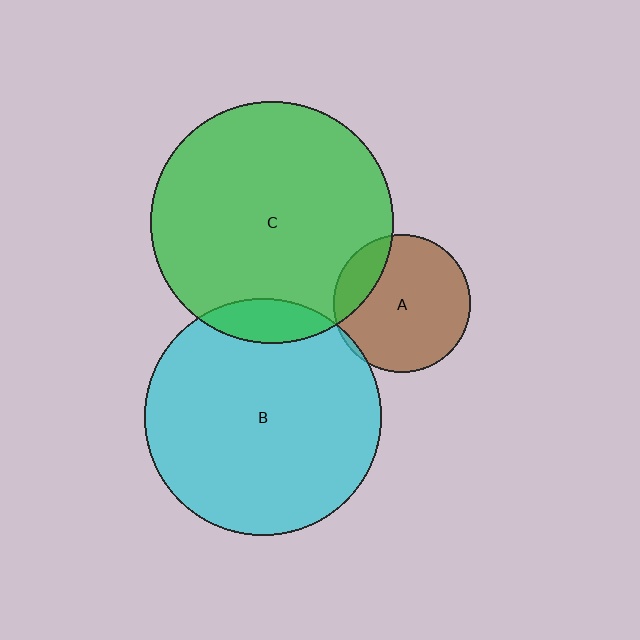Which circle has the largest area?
Circle C (green).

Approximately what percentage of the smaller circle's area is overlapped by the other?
Approximately 20%.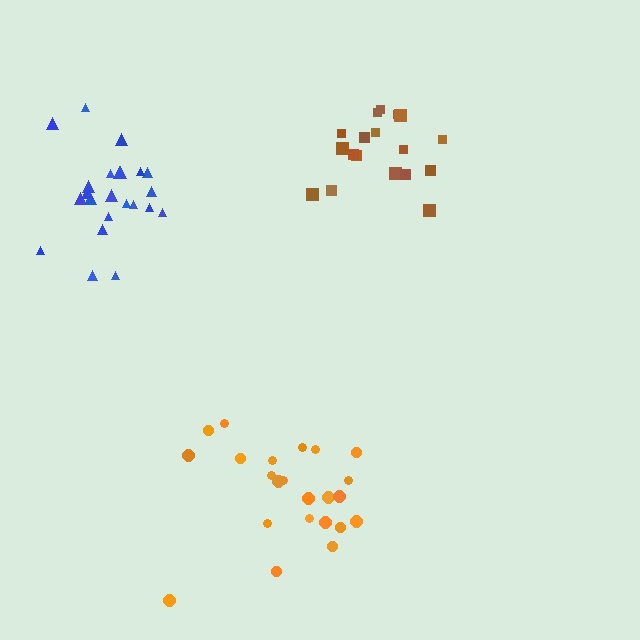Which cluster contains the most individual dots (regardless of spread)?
Blue (23).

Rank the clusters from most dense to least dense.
blue, brown, orange.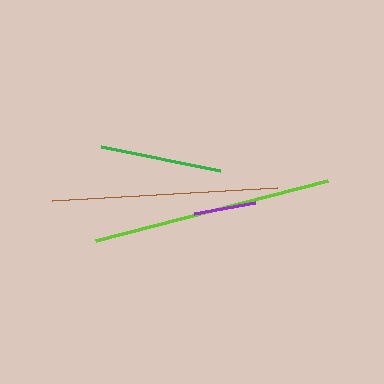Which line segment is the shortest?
The purple line is the shortest at approximately 62 pixels.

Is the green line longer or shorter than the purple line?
The green line is longer than the purple line.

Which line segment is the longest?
The lime line is the longest at approximately 240 pixels.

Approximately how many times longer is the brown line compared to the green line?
The brown line is approximately 1.9 times the length of the green line.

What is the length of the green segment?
The green segment is approximately 121 pixels long.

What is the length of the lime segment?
The lime segment is approximately 240 pixels long.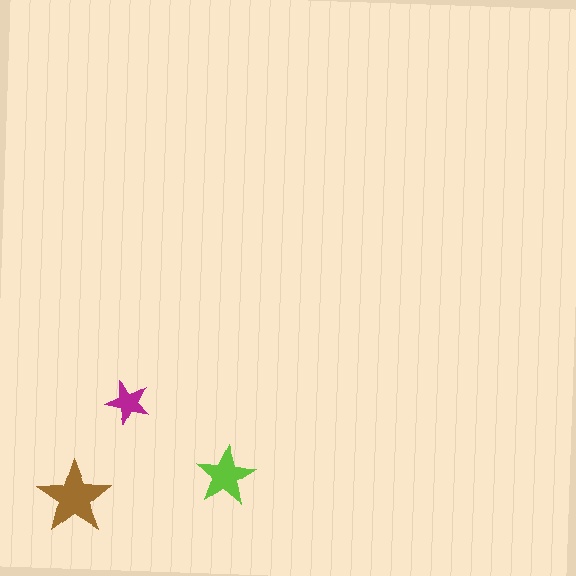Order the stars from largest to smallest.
the brown one, the lime one, the magenta one.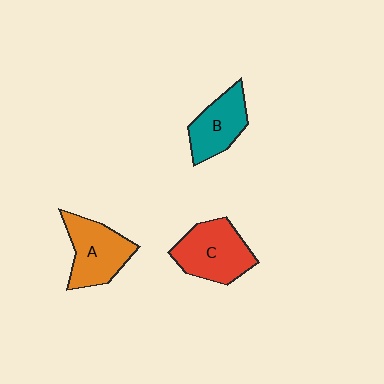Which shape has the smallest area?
Shape B (teal).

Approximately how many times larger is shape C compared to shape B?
Approximately 1.3 times.